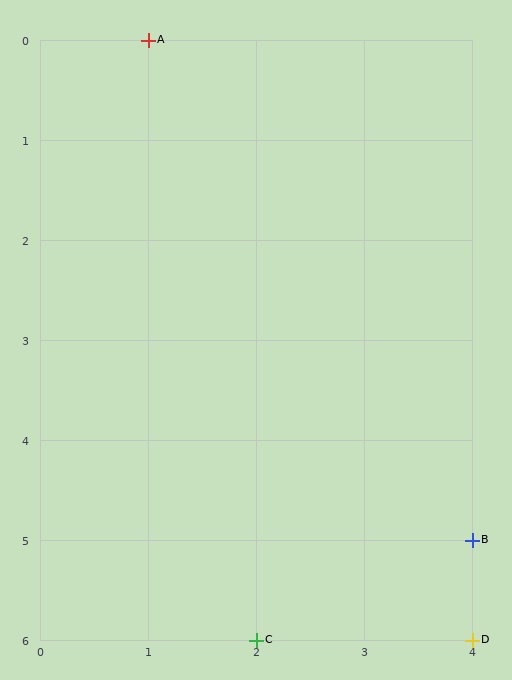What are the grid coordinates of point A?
Point A is at grid coordinates (1, 0).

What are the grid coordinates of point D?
Point D is at grid coordinates (4, 6).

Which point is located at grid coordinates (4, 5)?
Point B is at (4, 5).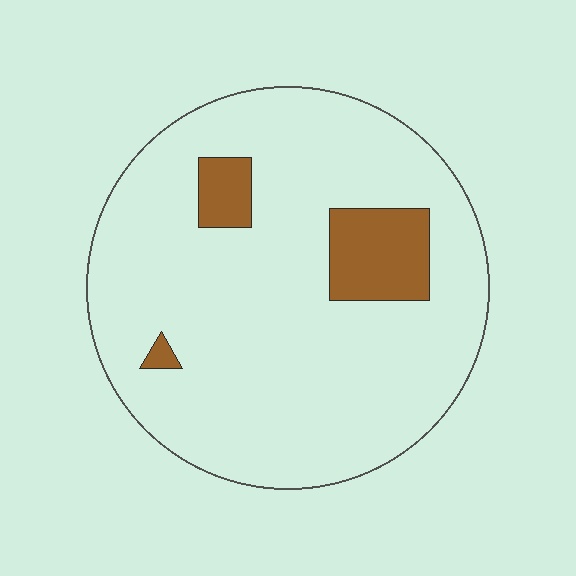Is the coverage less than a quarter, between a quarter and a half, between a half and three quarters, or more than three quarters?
Less than a quarter.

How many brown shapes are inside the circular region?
3.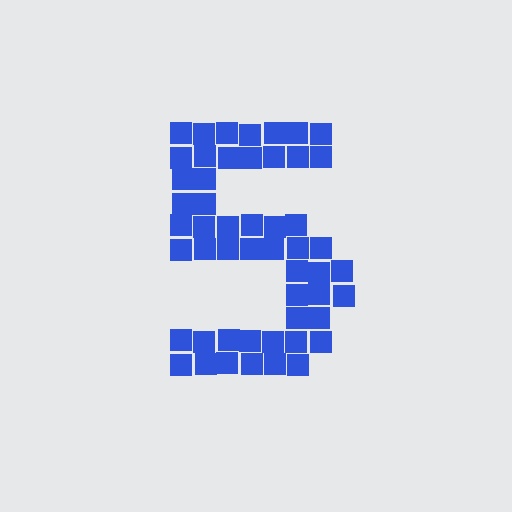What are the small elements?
The small elements are squares.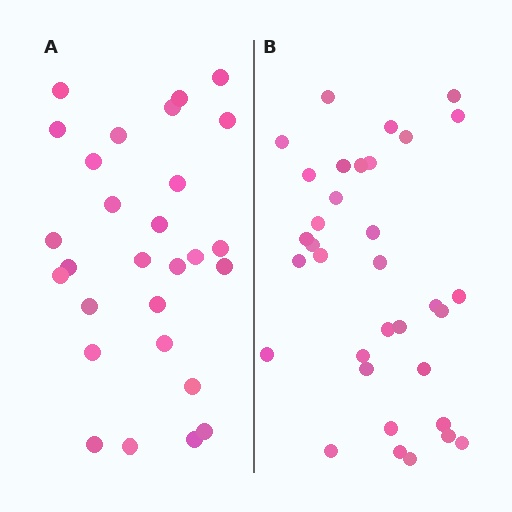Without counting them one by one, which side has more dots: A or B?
Region B (the right region) has more dots.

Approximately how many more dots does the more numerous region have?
Region B has about 6 more dots than region A.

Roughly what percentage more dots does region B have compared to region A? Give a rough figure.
About 20% more.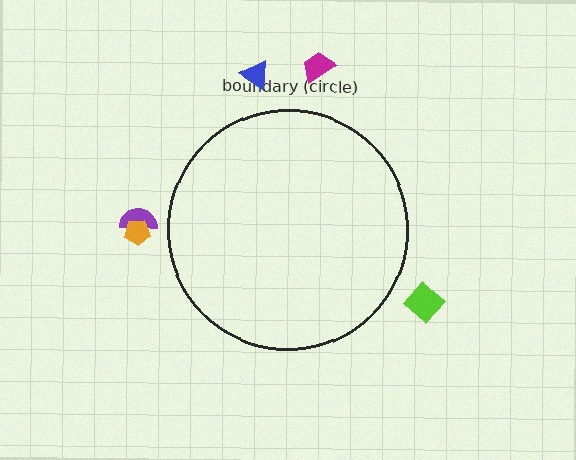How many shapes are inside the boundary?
0 inside, 5 outside.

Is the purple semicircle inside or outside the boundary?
Outside.